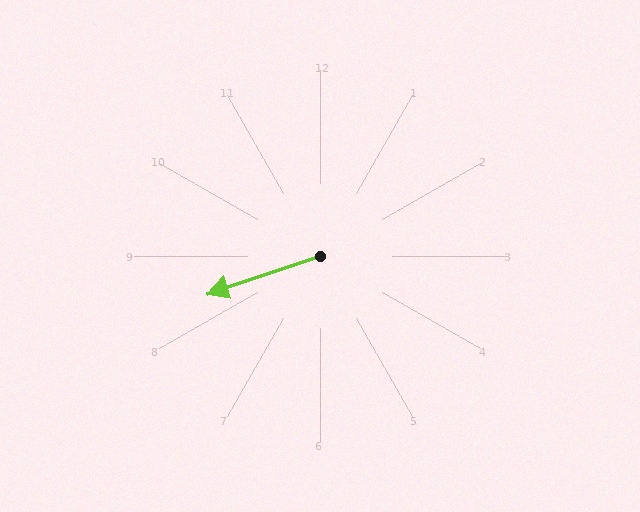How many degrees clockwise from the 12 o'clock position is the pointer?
Approximately 251 degrees.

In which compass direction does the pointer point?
West.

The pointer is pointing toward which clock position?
Roughly 8 o'clock.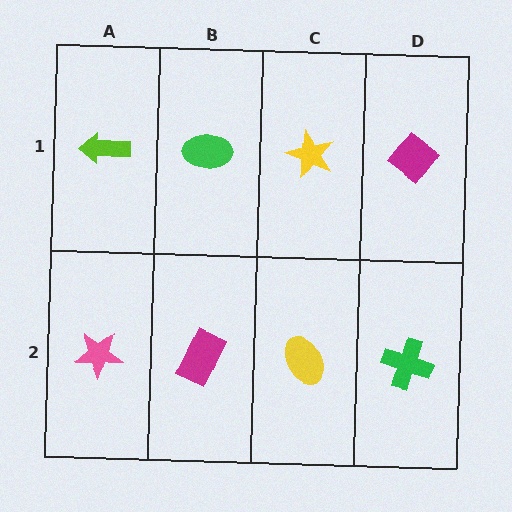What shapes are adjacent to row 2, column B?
A green ellipse (row 1, column B), a pink star (row 2, column A), a yellow ellipse (row 2, column C).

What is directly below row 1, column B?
A magenta rectangle.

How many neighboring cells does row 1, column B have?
3.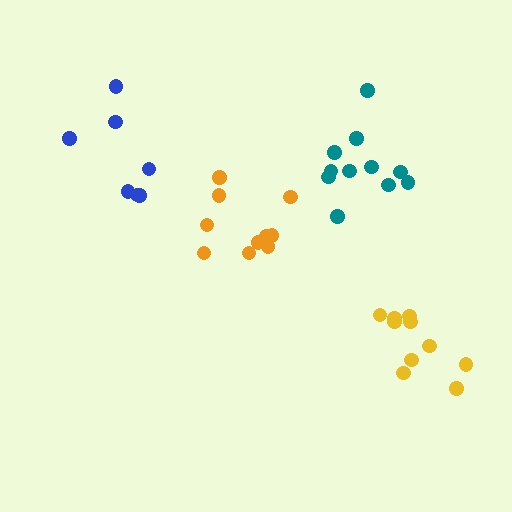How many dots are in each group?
Group 1: 10 dots, Group 2: 10 dots, Group 3: 12 dots, Group 4: 7 dots (39 total).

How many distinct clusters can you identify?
There are 4 distinct clusters.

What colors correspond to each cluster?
The clusters are colored: yellow, orange, teal, blue.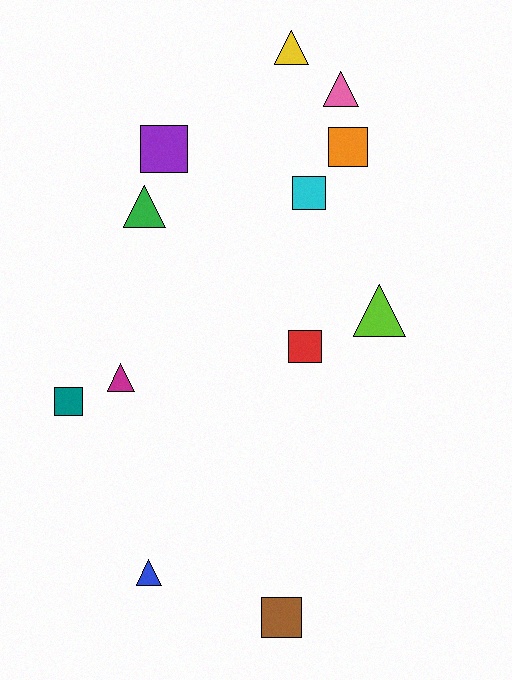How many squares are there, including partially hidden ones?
There are 6 squares.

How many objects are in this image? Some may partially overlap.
There are 12 objects.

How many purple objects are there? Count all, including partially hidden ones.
There is 1 purple object.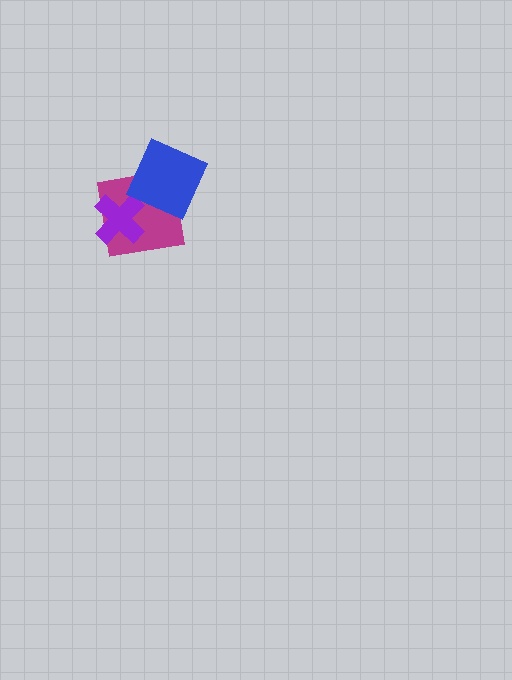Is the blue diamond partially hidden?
No, no other shape covers it.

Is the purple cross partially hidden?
Yes, it is partially covered by another shape.